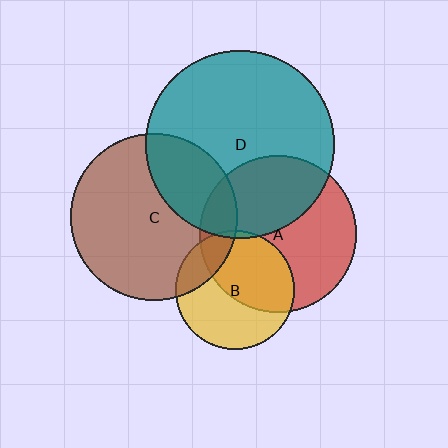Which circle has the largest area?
Circle D (teal).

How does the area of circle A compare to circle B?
Approximately 1.7 times.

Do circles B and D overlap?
Yes.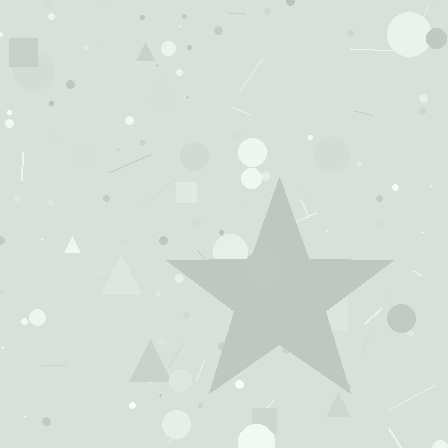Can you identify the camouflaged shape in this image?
The camouflaged shape is a star.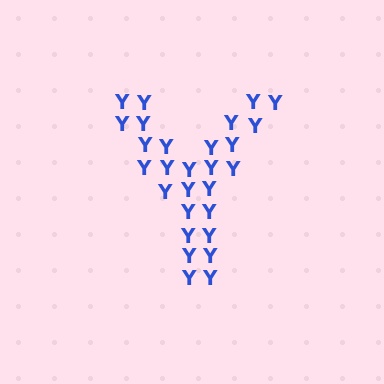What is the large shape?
The large shape is the letter Y.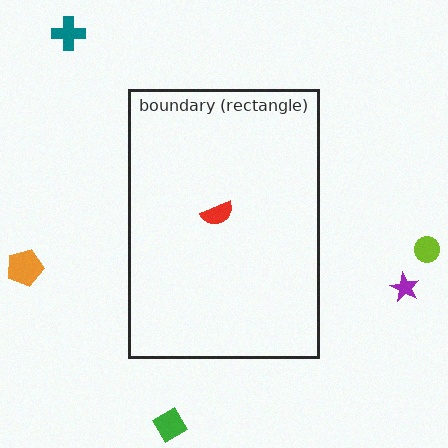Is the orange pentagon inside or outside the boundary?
Outside.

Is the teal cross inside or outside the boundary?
Outside.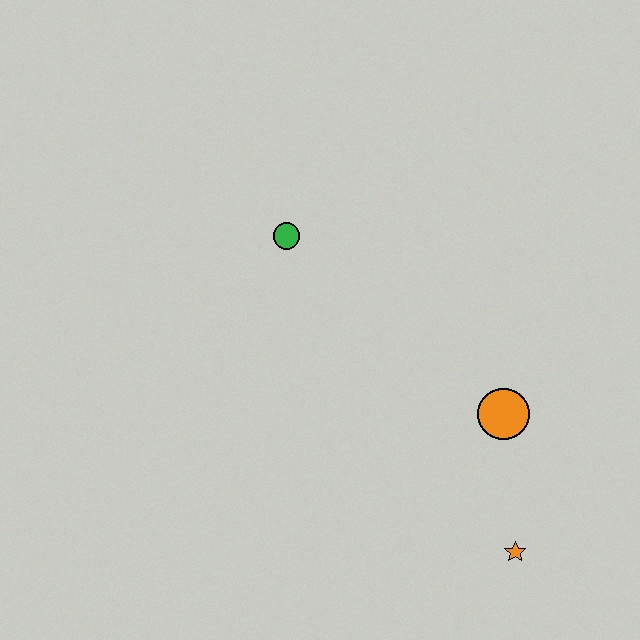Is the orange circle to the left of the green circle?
No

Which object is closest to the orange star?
The orange circle is closest to the orange star.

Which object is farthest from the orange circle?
The green circle is farthest from the orange circle.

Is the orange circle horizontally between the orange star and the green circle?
Yes